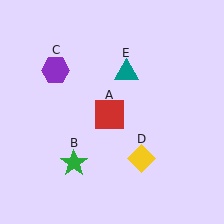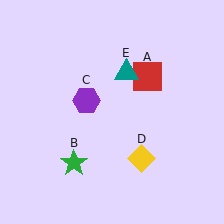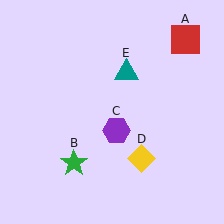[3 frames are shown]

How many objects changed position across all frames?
2 objects changed position: red square (object A), purple hexagon (object C).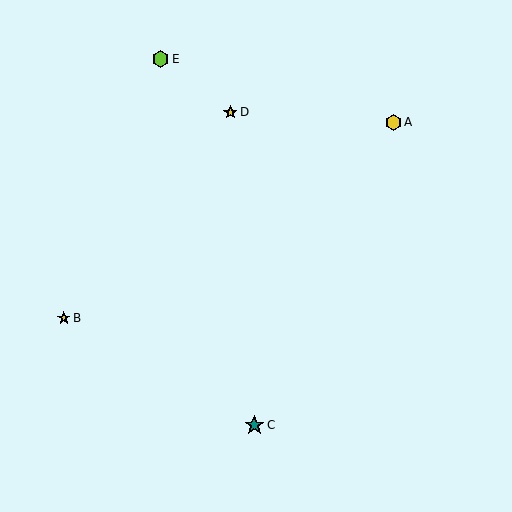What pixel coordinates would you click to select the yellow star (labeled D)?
Click at (230, 112) to select the yellow star D.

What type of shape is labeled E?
Shape E is a lime hexagon.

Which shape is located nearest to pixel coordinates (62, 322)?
The yellow star (labeled B) at (64, 318) is nearest to that location.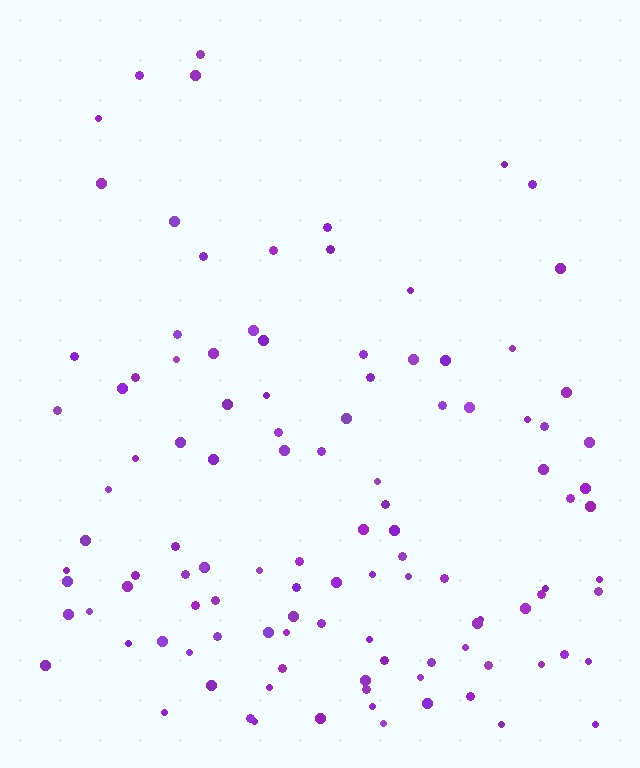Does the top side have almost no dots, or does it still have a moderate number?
Still a moderate number, just noticeably fewer than the bottom.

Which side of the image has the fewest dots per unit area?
The top.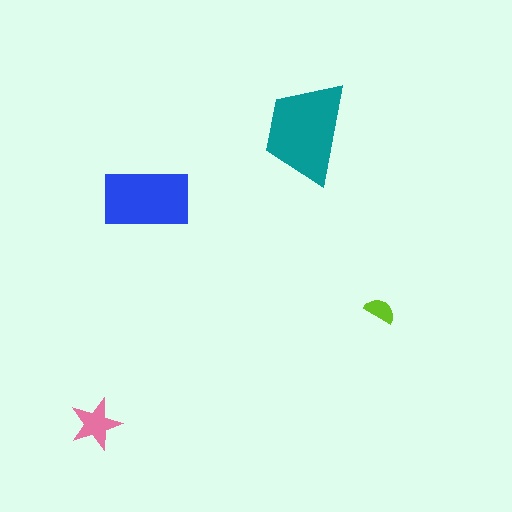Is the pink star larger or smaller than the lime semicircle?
Larger.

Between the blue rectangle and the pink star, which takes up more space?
The blue rectangle.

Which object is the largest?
The teal trapezoid.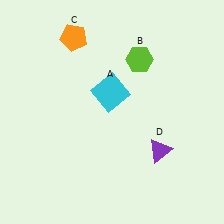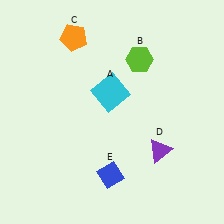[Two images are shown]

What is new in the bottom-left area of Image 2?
A blue diamond (E) was added in the bottom-left area of Image 2.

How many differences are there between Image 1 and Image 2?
There is 1 difference between the two images.